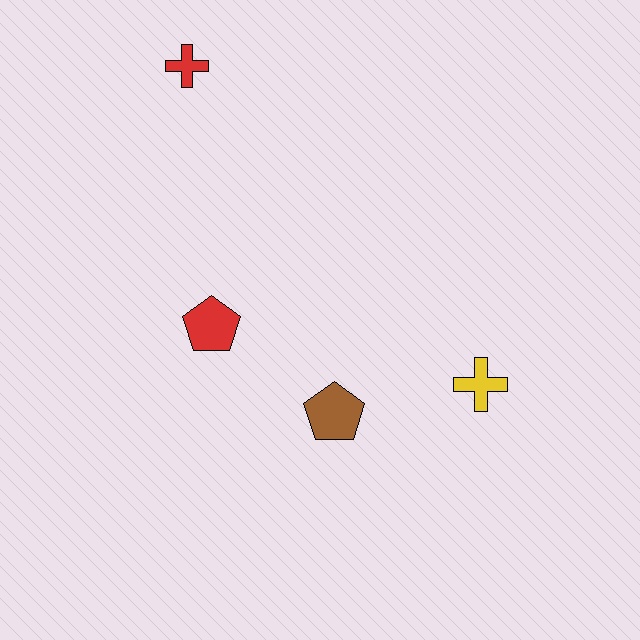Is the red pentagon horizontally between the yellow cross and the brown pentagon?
No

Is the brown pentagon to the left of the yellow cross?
Yes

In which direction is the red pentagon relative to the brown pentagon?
The red pentagon is to the left of the brown pentagon.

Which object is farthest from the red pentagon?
The yellow cross is farthest from the red pentagon.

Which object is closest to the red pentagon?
The brown pentagon is closest to the red pentagon.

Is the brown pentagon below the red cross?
Yes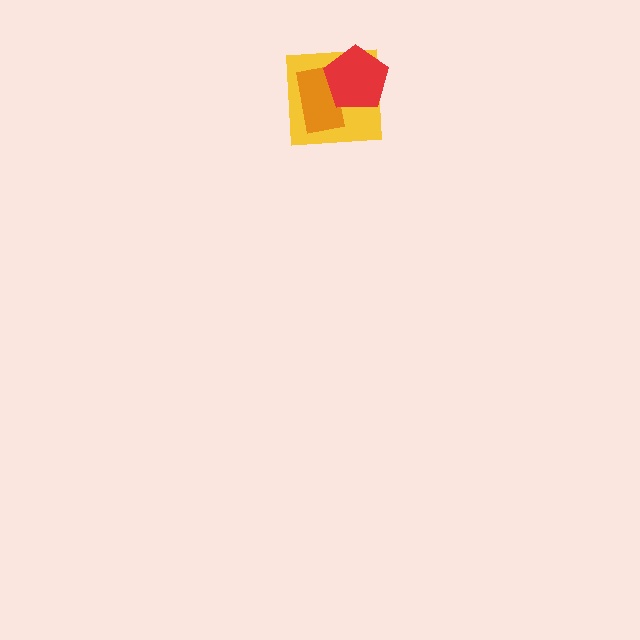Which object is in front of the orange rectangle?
The red pentagon is in front of the orange rectangle.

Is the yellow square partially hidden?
Yes, it is partially covered by another shape.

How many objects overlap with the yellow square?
2 objects overlap with the yellow square.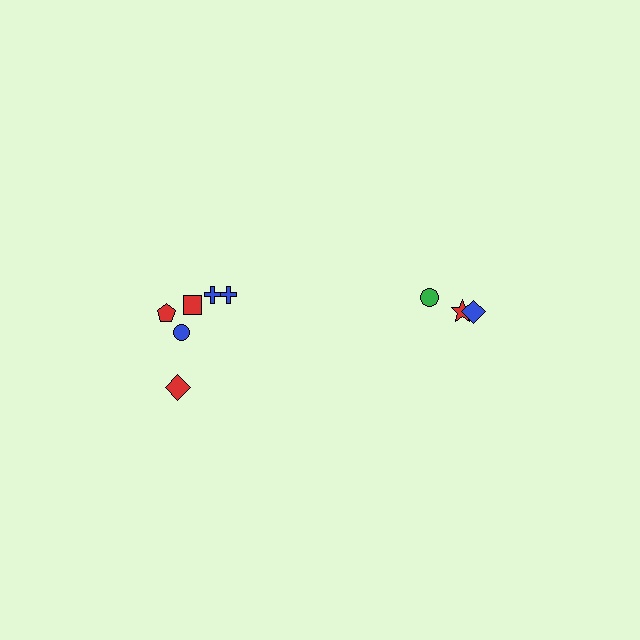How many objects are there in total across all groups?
There are 9 objects.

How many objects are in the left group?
There are 6 objects.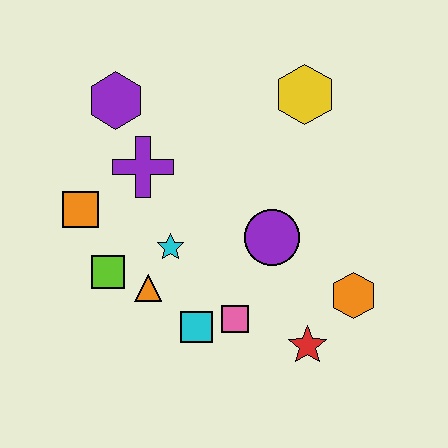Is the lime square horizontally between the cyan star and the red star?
No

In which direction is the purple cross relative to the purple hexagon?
The purple cross is below the purple hexagon.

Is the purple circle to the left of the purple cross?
No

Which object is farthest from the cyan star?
The yellow hexagon is farthest from the cyan star.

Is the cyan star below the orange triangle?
No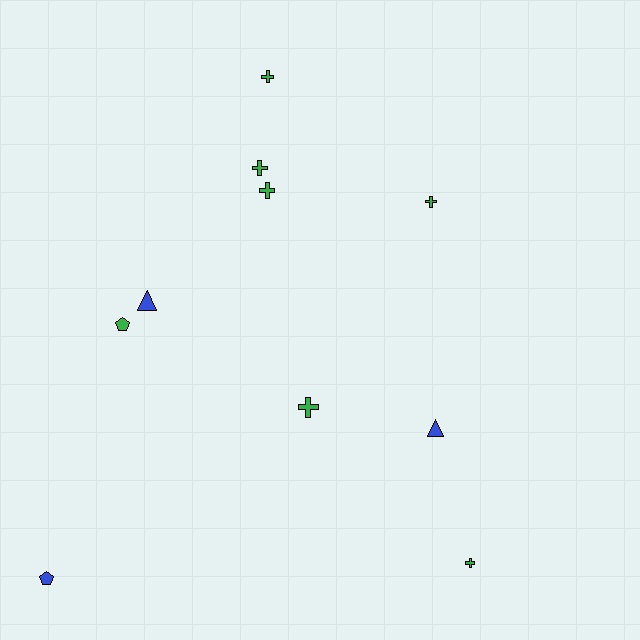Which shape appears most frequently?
Cross, with 6 objects.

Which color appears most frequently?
Green, with 7 objects.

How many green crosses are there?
There are 6 green crosses.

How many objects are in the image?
There are 10 objects.